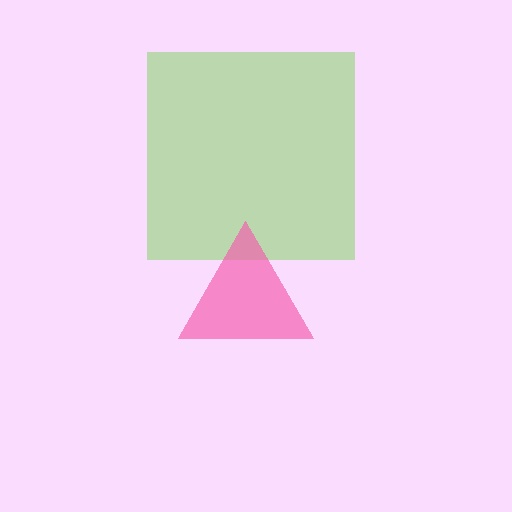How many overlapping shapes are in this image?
There are 2 overlapping shapes in the image.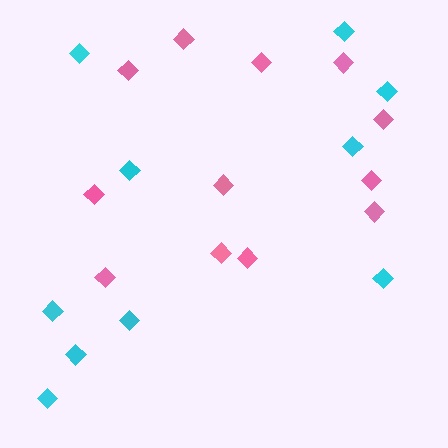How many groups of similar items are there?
There are 2 groups: one group of pink diamonds (12) and one group of cyan diamonds (10).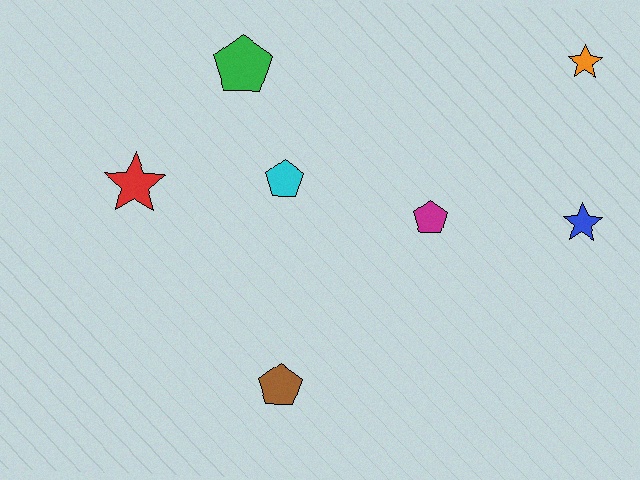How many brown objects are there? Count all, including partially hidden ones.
There is 1 brown object.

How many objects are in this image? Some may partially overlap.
There are 7 objects.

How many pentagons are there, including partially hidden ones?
There are 4 pentagons.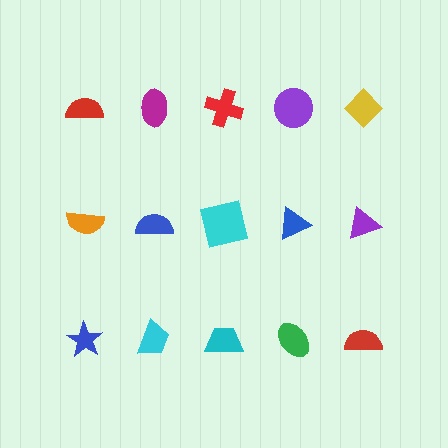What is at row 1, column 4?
A purple circle.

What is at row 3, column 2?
A cyan trapezoid.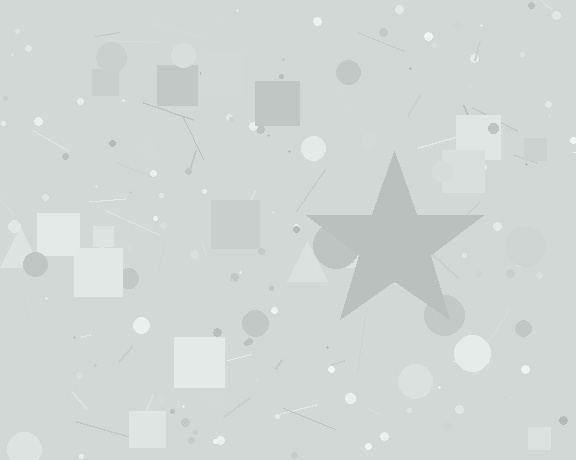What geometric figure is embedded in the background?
A star is embedded in the background.